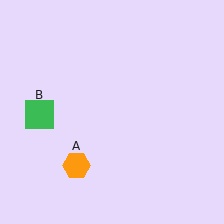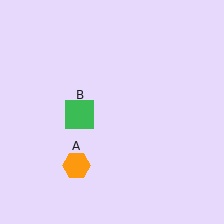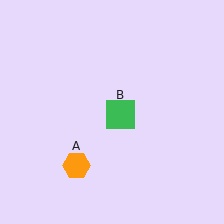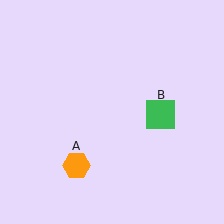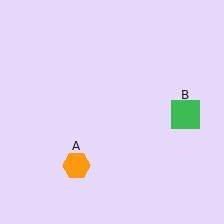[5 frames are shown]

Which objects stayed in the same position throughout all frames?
Orange hexagon (object A) remained stationary.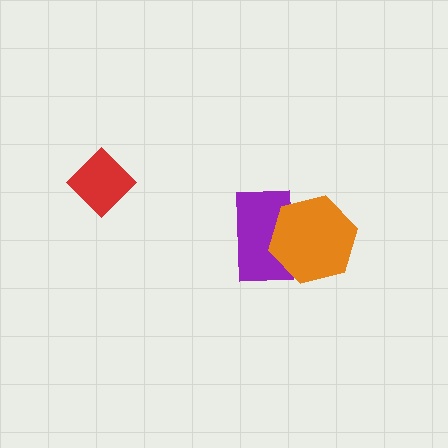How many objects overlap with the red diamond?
0 objects overlap with the red diamond.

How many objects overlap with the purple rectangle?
1 object overlaps with the purple rectangle.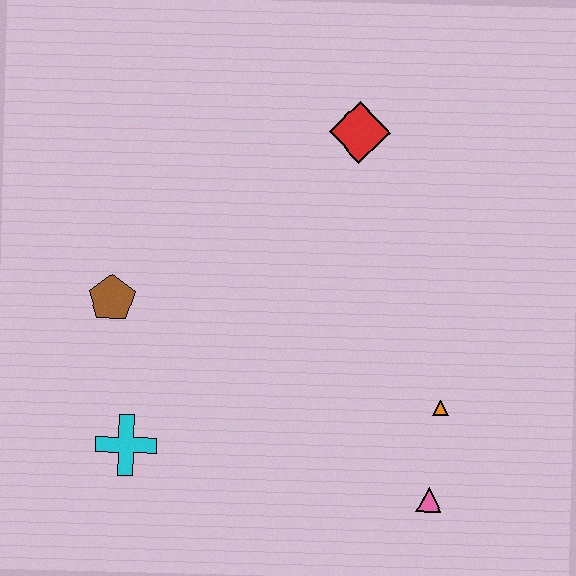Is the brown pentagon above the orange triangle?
Yes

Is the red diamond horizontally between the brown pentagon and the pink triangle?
Yes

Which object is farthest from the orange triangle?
The brown pentagon is farthest from the orange triangle.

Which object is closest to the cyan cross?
The brown pentagon is closest to the cyan cross.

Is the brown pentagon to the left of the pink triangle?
Yes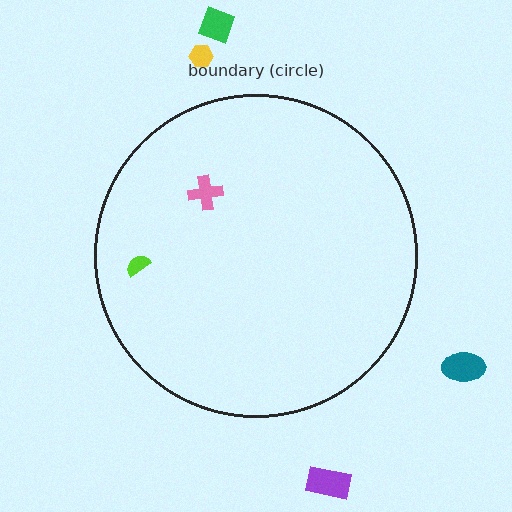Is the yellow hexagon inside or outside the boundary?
Outside.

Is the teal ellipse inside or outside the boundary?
Outside.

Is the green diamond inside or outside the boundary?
Outside.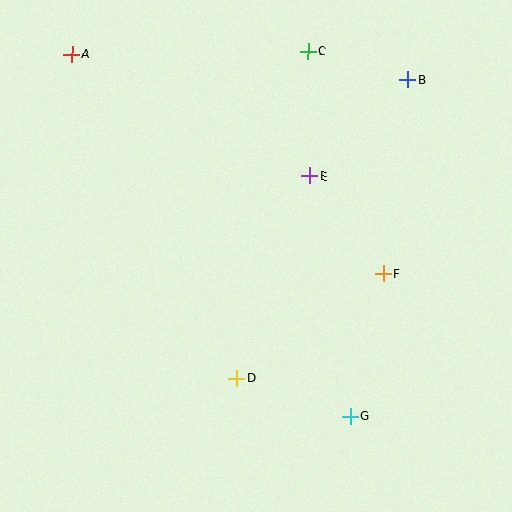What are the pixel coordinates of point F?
Point F is at (383, 274).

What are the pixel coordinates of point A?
Point A is at (72, 54).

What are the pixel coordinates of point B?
Point B is at (408, 80).